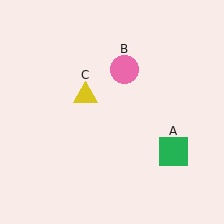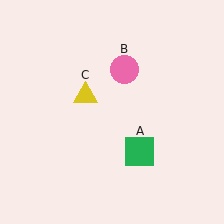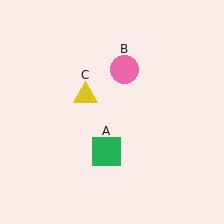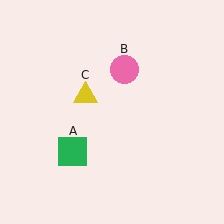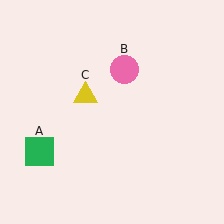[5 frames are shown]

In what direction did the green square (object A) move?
The green square (object A) moved left.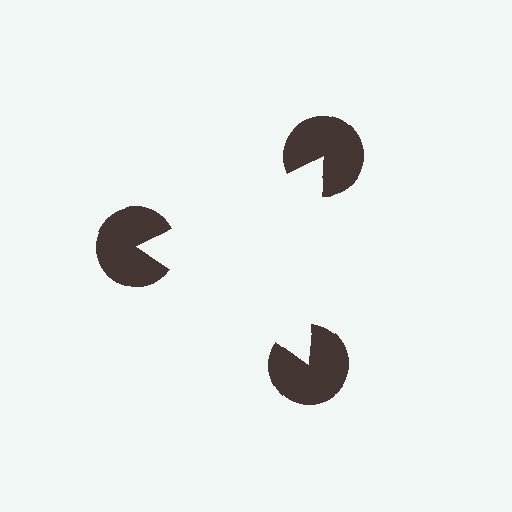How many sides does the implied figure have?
3 sides.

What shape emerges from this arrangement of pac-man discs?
An illusory triangle — its edges are inferred from the aligned wedge cuts in the pac-man discs, not physically drawn.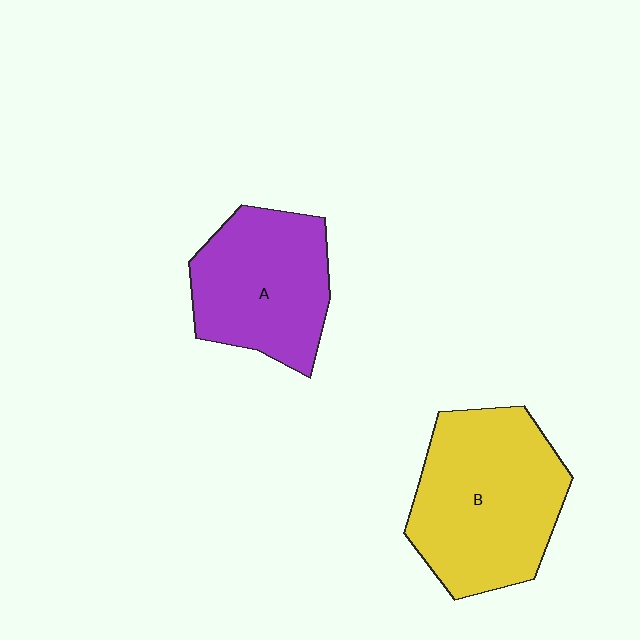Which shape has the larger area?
Shape B (yellow).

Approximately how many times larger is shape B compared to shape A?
Approximately 1.3 times.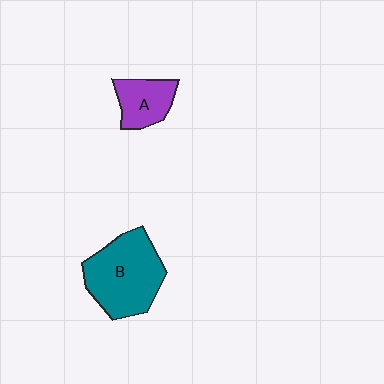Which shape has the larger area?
Shape B (teal).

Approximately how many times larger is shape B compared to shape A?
Approximately 2.0 times.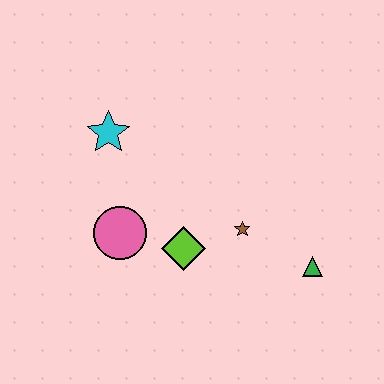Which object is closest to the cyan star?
The pink circle is closest to the cyan star.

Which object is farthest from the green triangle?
The cyan star is farthest from the green triangle.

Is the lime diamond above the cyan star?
No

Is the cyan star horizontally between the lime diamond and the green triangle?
No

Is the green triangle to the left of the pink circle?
No